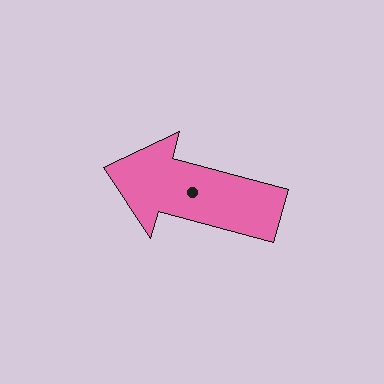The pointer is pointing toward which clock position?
Roughly 10 o'clock.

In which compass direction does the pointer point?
West.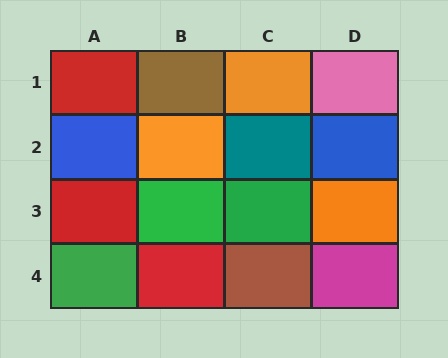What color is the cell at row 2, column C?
Teal.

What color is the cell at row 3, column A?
Red.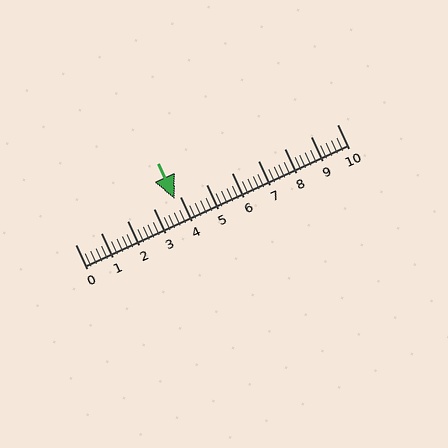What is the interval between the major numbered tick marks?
The major tick marks are spaced 1 units apart.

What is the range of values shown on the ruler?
The ruler shows values from 0 to 10.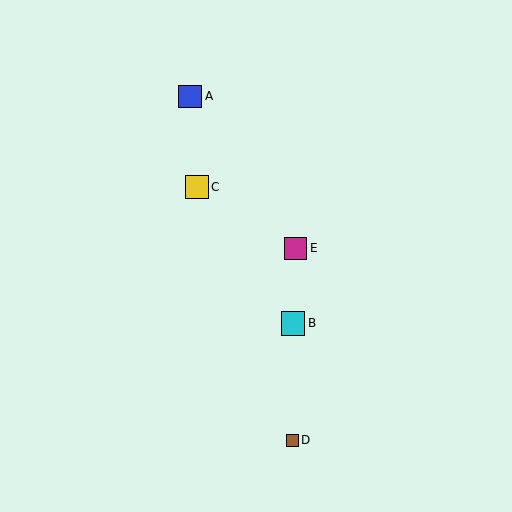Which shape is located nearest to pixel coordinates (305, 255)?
The magenta square (labeled E) at (295, 248) is nearest to that location.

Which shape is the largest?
The cyan square (labeled B) is the largest.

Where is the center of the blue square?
The center of the blue square is at (190, 96).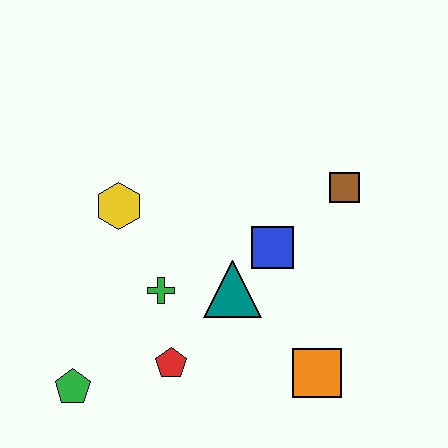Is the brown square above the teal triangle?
Yes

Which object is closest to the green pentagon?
The red pentagon is closest to the green pentagon.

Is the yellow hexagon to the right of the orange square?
No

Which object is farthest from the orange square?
The yellow hexagon is farthest from the orange square.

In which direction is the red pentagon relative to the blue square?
The red pentagon is below the blue square.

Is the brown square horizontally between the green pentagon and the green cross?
No